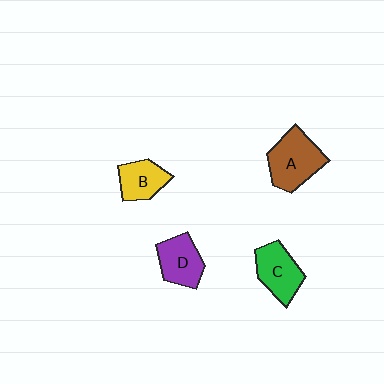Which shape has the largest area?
Shape A (brown).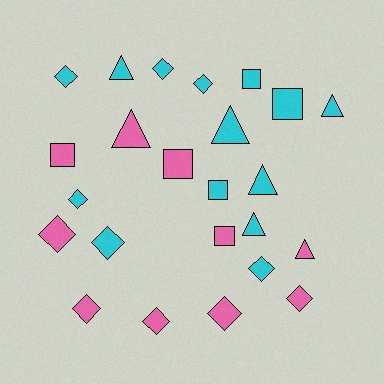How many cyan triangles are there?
There are 5 cyan triangles.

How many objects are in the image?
There are 24 objects.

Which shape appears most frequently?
Diamond, with 11 objects.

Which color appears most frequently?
Cyan, with 14 objects.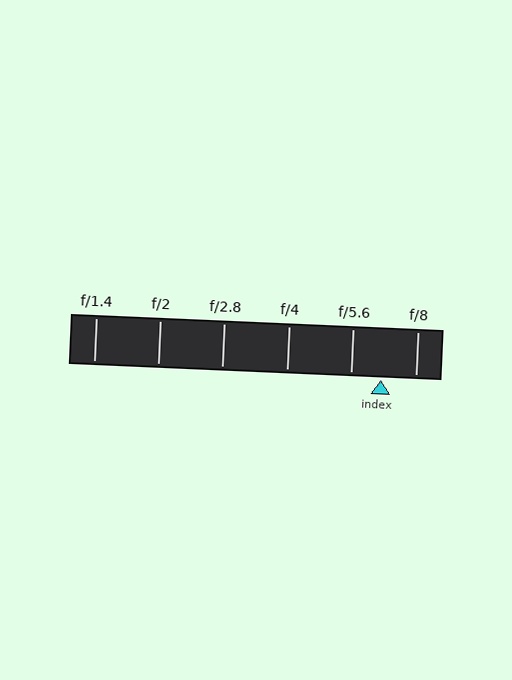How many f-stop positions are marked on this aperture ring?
There are 6 f-stop positions marked.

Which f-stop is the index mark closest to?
The index mark is closest to f/5.6.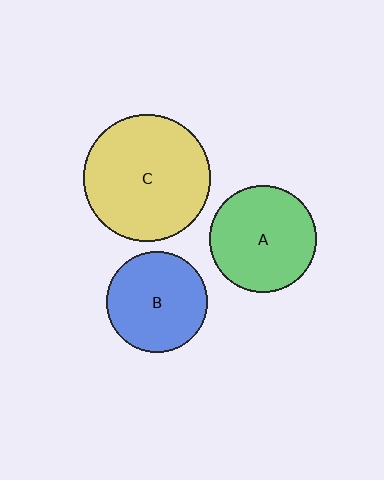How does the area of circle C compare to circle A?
Approximately 1.4 times.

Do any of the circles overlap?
No, none of the circles overlap.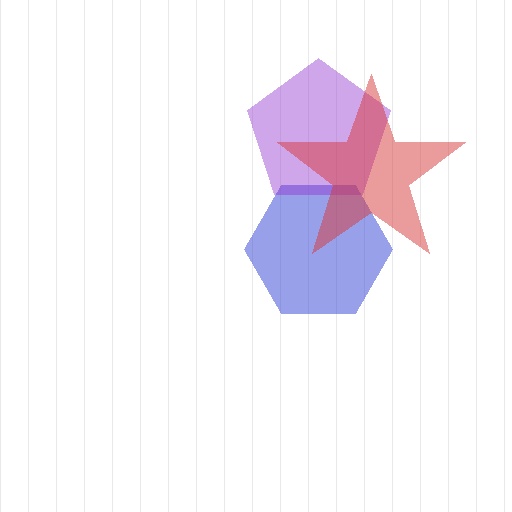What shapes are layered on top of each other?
The layered shapes are: a blue hexagon, a purple pentagon, a red star.